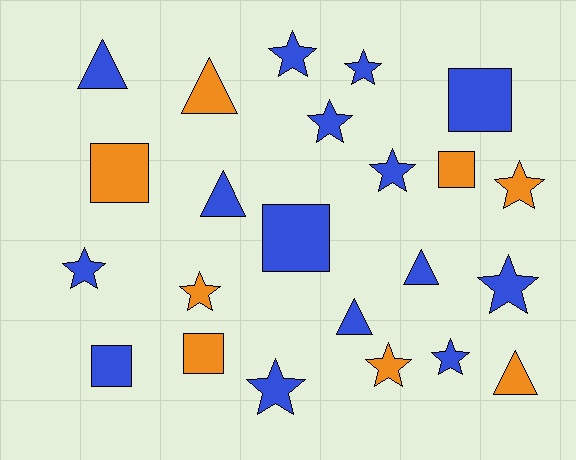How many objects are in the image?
There are 23 objects.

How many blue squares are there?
There are 3 blue squares.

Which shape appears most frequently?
Star, with 11 objects.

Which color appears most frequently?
Blue, with 15 objects.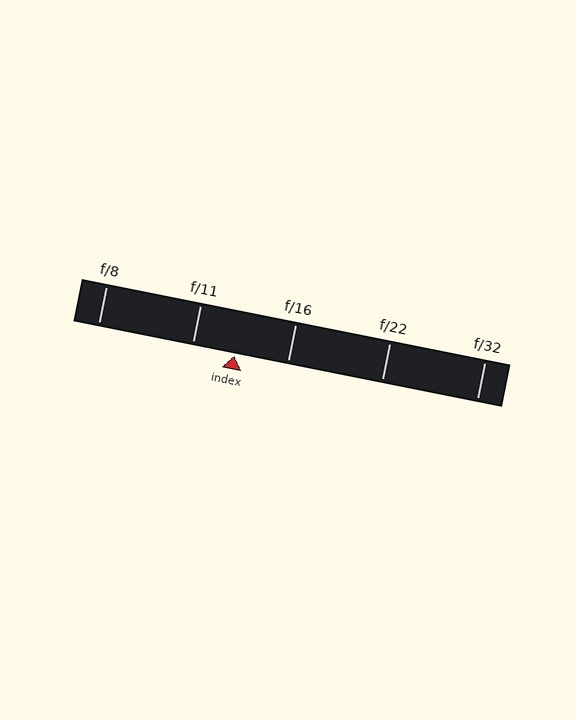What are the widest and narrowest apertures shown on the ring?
The widest aperture shown is f/8 and the narrowest is f/32.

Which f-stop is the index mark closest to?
The index mark is closest to f/11.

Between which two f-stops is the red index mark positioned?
The index mark is between f/11 and f/16.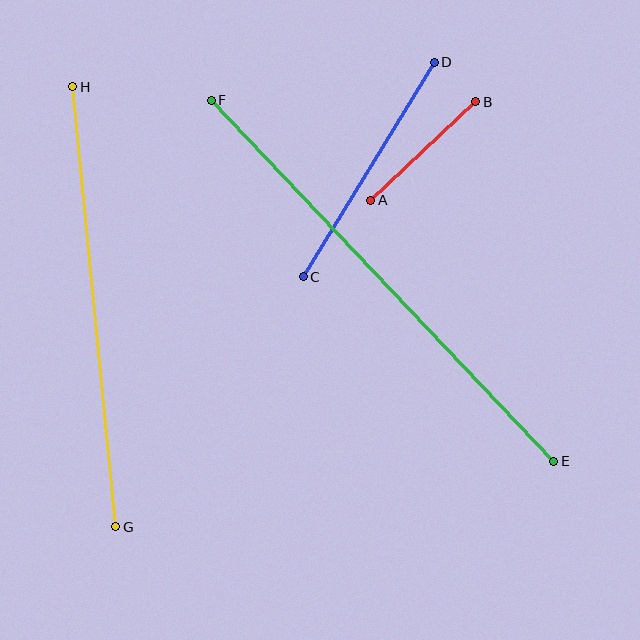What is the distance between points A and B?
The distance is approximately 144 pixels.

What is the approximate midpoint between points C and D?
The midpoint is at approximately (369, 169) pixels.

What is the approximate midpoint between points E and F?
The midpoint is at approximately (383, 281) pixels.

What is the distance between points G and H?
The distance is approximately 442 pixels.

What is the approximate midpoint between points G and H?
The midpoint is at approximately (94, 307) pixels.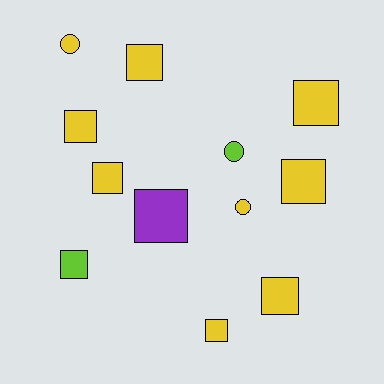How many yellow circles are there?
There are 2 yellow circles.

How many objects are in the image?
There are 12 objects.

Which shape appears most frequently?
Square, with 9 objects.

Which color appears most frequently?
Yellow, with 9 objects.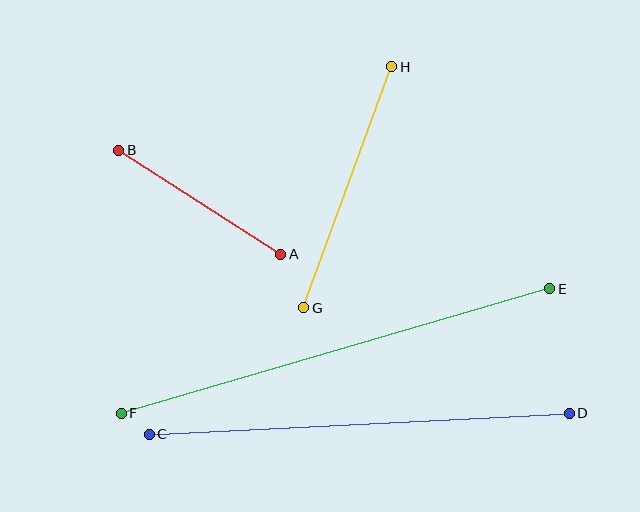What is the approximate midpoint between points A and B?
The midpoint is at approximately (200, 202) pixels.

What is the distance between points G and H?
The distance is approximately 257 pixels.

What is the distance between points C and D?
The distance is approximately 421 pixels.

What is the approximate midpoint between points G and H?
The midpoint is at approximately (348, 187) pixels.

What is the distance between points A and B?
The distance is approximately 192 pixels.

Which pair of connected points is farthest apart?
Points E and F are farthest apart.